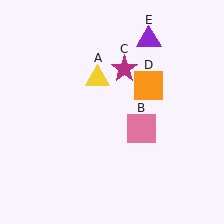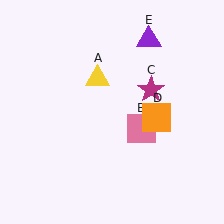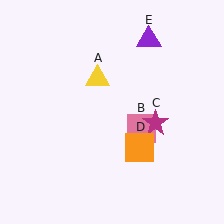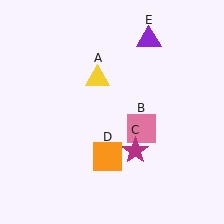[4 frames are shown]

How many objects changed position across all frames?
2 objects changed position: magenta star (object C), orange square (object D).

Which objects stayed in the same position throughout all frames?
Yellow triangle (object A) and pink square (object B) and purple triangle (object E) remained stationary.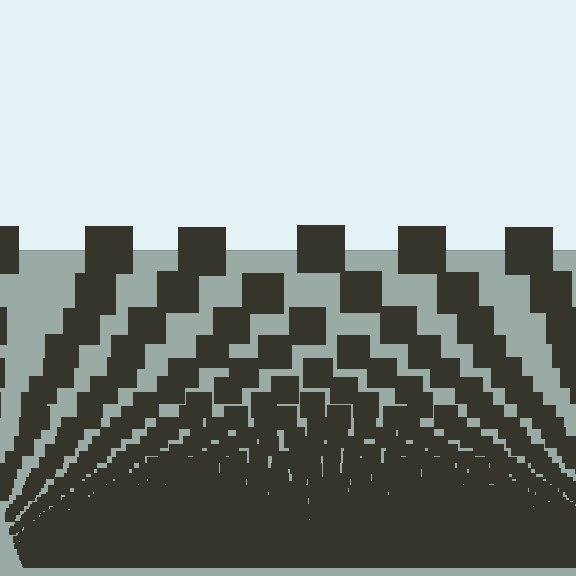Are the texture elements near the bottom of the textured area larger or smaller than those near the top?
Smaller. The gradient is inverted — elements near the bottom are smaller and denser.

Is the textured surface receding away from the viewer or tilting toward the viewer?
The surface appears to tilt toward the viewer. Texture elements get larger and sparser toward the top.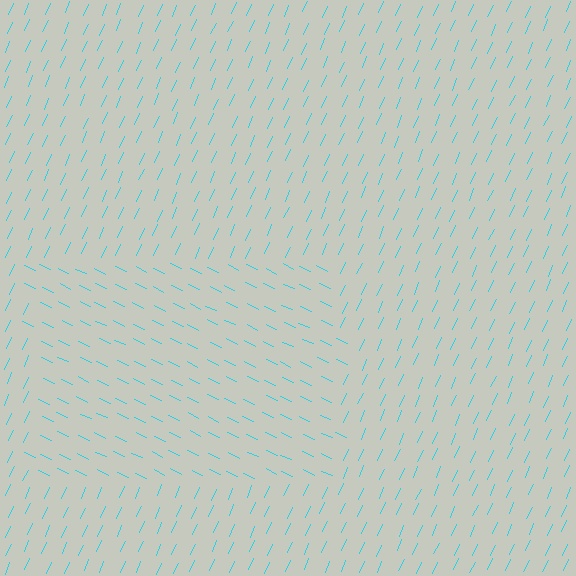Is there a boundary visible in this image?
Yes, there is a texture boundary formed by a change in line orientation.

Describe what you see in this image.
The image is filled with small cyan line segments. A rectangle region in the image has lines oriented differently from the surrounding lines, creating a visible texture boundary.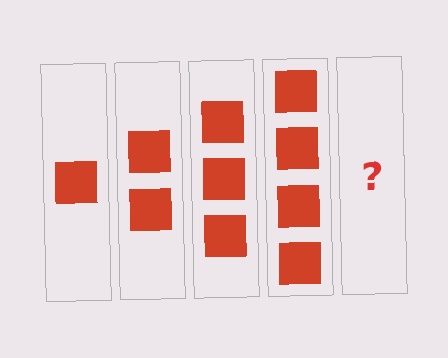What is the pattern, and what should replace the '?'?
The pattern is that each step adds one more square. The '?' should be 5 squares.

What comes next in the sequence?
The next element should be 5 squares.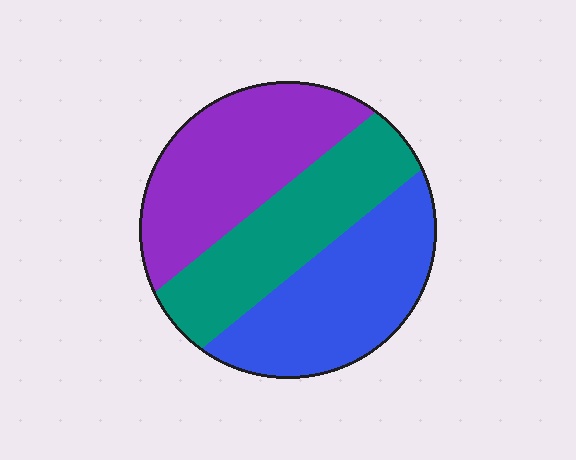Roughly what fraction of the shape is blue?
Blue takes up about one third (1/3) of the shape.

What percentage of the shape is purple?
Purple takes up about one third (1/3) of the shape.